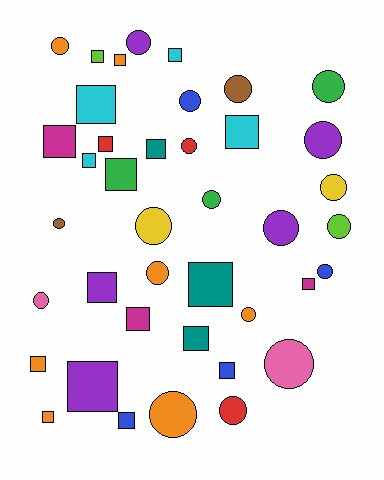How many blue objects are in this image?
There are 4 blue objects.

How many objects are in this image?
There are 40 objects.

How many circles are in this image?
There are 20 circles.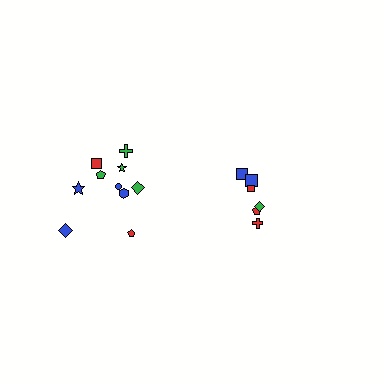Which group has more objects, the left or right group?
The left group.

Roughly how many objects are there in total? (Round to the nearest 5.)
Roughly 15 objects in total.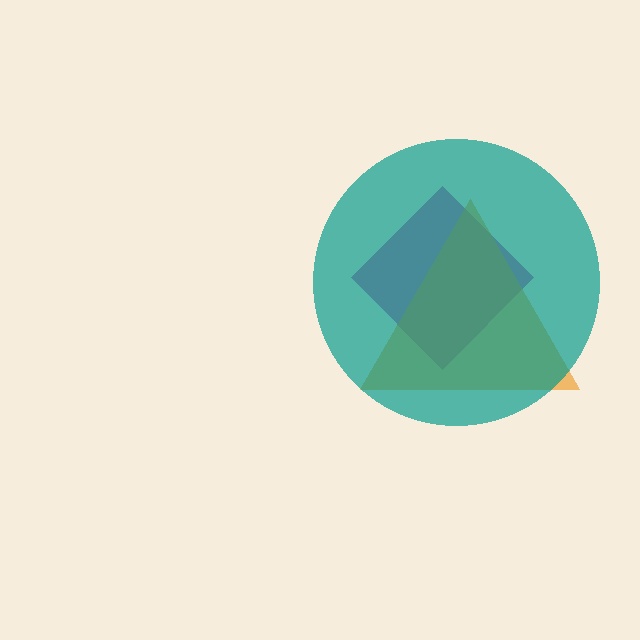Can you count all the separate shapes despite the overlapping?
Yes, there are 3 separate shapes.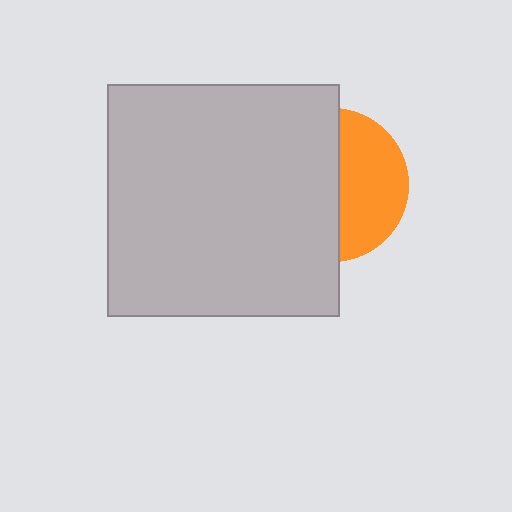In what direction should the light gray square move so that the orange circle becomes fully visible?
The light gray square should move left. That is the shortest direction to clear the overlap and leave the orange circle fully visible.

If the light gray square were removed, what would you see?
You would see the complete orange circle.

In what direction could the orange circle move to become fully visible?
The orange circle could move right. That would shift it out from behind the light gray square entirely.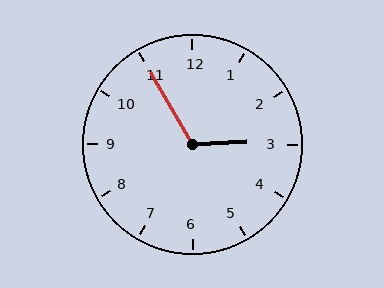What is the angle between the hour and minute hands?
Approximately 118 degrees.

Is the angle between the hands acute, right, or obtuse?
It is obtuse.